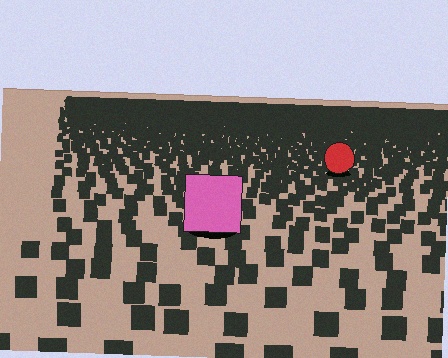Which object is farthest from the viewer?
The red circle is farthest from the viewer. It appears smaller and the ground texture around it is denser.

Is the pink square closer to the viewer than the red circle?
Yes. The pink square is closer — you can tell from the texture gradient: the ground texture is coarser near it.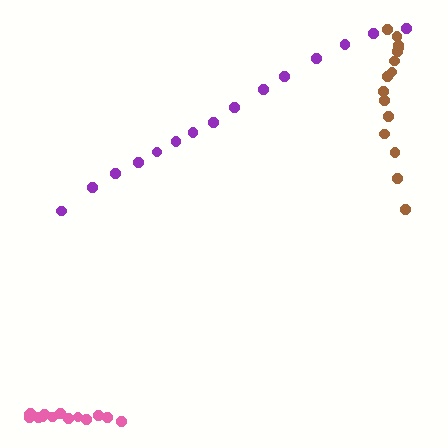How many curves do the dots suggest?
There are 3 distinct paths.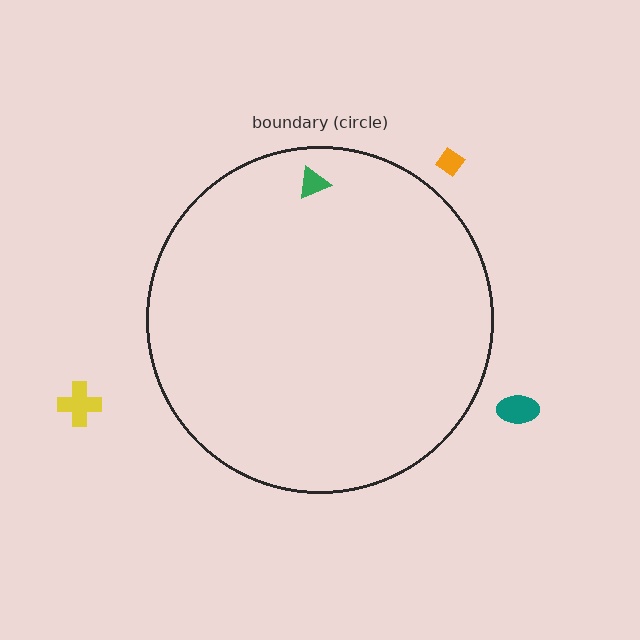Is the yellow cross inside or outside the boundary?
Outside.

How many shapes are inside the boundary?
1 inside, 3 outside.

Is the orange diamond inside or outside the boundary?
Outside.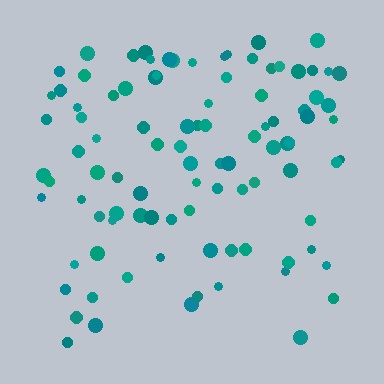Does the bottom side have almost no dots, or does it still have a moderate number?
Still a moderate number, just noticeably fewer than the top.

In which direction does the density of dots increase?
From bottom to top, with the top side densest.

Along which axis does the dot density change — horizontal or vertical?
Vertical.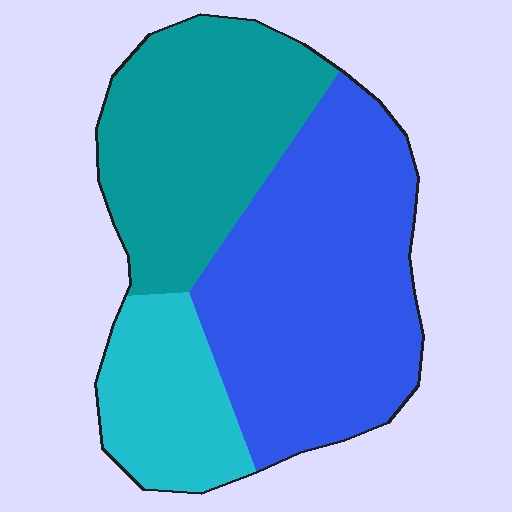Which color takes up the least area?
Cyan, at roughly 20%.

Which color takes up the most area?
Blue, at roughly 50%.